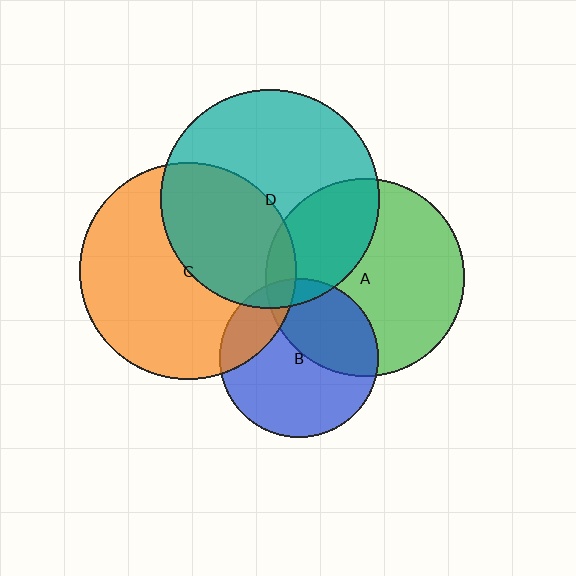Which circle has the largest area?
Circle D (teal).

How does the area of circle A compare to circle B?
Approximately 1.6 times.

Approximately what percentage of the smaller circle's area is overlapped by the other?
Approximately 10%.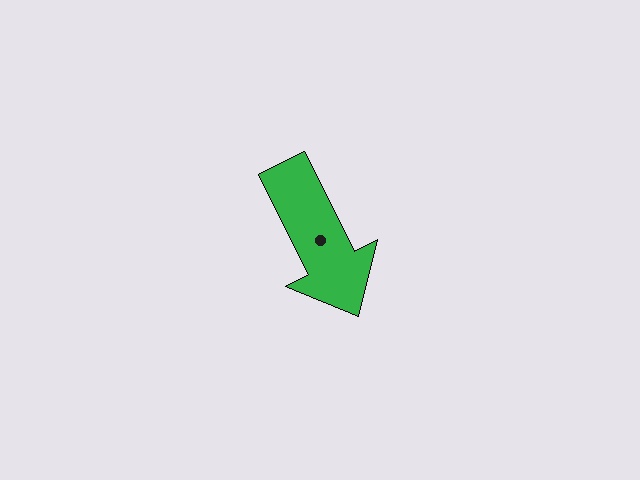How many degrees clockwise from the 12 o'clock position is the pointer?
Approximately 153 degrees.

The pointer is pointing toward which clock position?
Roughly 5 o'clock.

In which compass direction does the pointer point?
Southeast.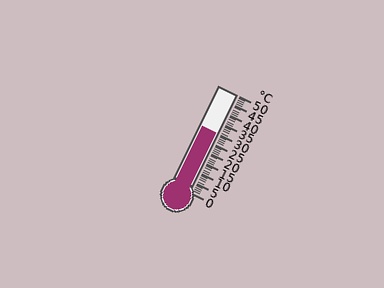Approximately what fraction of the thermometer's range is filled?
The thermometer is filled to approximately 60% of its range.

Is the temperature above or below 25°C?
The temperature is above 25°C.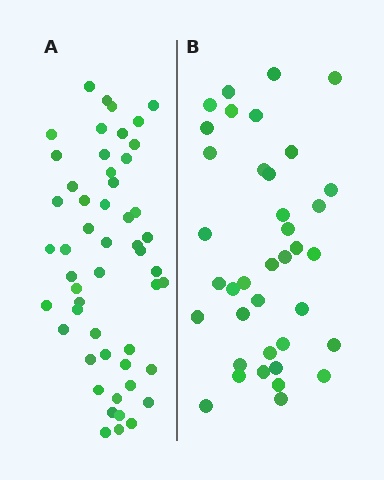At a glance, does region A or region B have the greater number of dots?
Region A (the left region) has more dots.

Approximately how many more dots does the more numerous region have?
Region A has approximately 15 more dots than region B.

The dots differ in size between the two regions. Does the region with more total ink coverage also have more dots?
No. Region B has more total ink coverage because its dots are larger, but region A actually contains more individual dots. Total area can be misleading — the number of items is what matters here.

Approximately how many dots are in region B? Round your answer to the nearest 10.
About 40 dots. (The exact count is 38, which rounds to 40.)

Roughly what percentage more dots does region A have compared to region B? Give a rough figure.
About 35% more.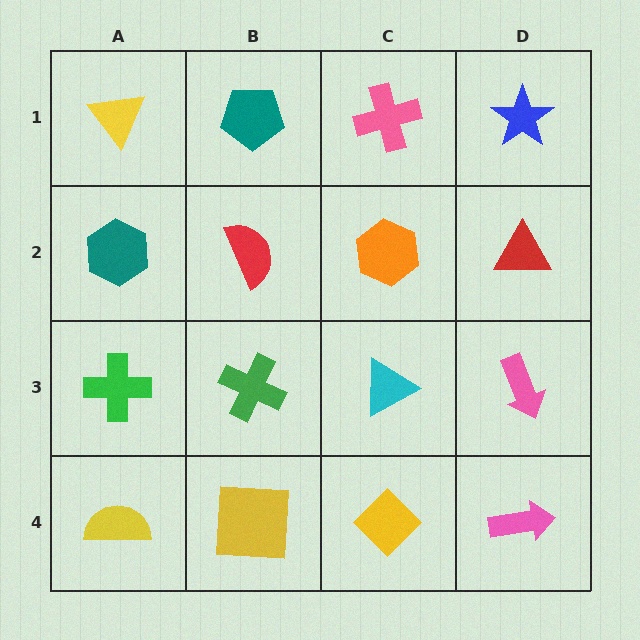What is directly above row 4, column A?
A green cross.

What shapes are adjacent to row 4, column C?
A cyan triangle (row 3, column C), a yellow square (row 4, column B), a pink arrow (row 4, column D).